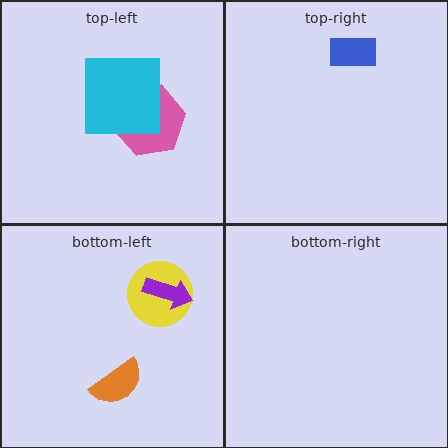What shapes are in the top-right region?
The blue rectangle.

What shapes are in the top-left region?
The pink hexagon, the cyan square.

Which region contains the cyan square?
The top-left region.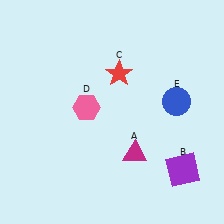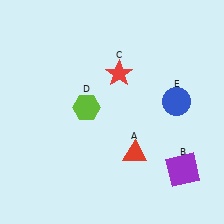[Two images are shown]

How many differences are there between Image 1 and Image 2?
There are 2 differences between the two images.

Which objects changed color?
A changed from magenta to red. D changed from pink to lime.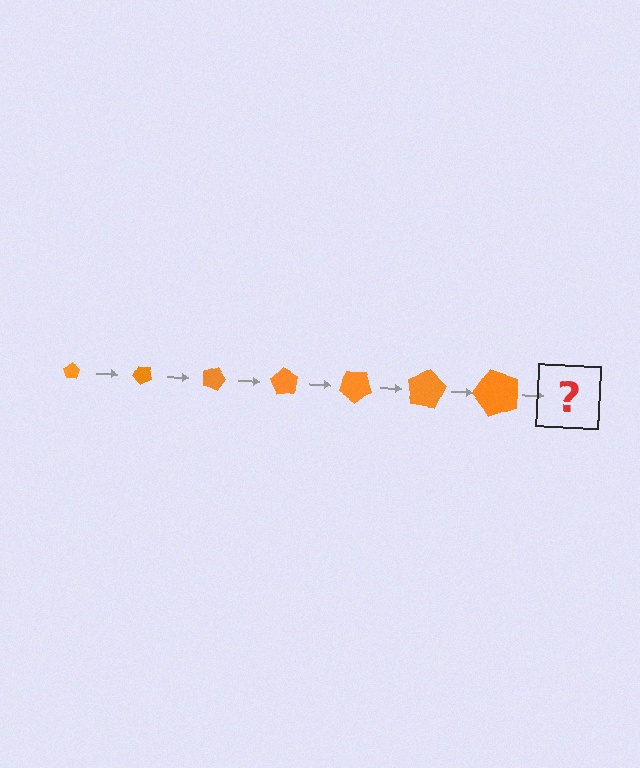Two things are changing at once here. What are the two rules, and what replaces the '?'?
The two rules are that the pentagon grows larger each step and it rotates 45 degrees each step. The '?' should be a pentagon, larger than the previous one and rotated 315 degrees from the start.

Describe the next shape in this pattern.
It should be a pentagon, larger than the previous one and rotated 315 degrees from the start.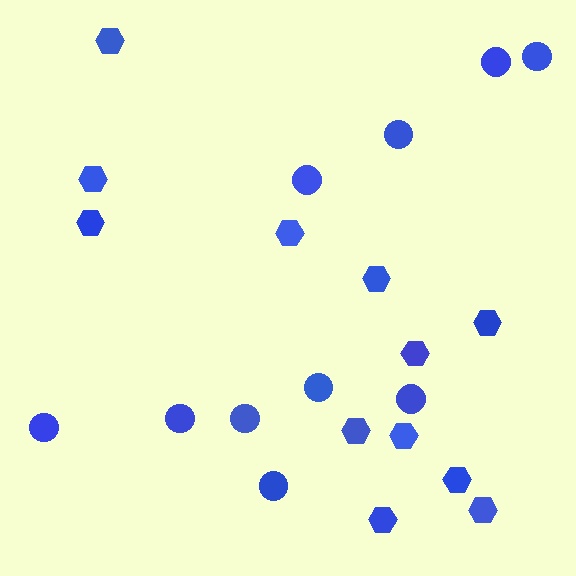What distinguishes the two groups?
There are 2 groups: one group of circles (10) and one group of hexagons (12).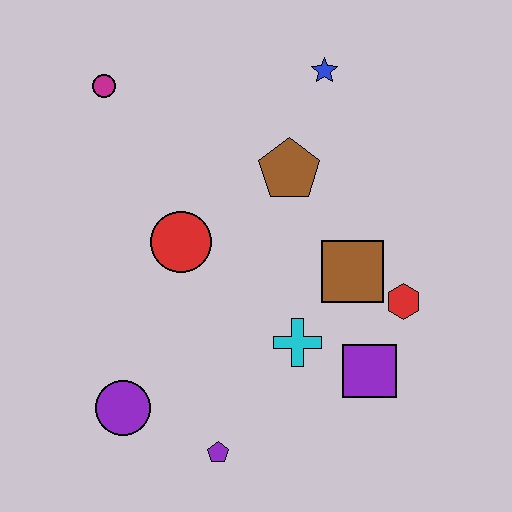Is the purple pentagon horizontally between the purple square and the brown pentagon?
No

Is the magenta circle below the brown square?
No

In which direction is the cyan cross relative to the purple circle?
The cyan cross is to the right of the purple circle.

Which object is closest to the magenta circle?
The red circle is closest to the magenta circle.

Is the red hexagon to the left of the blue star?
No